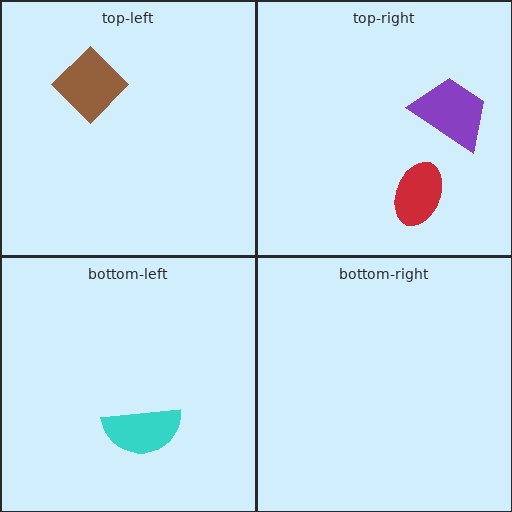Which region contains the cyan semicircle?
The bottom-left region.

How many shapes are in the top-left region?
1.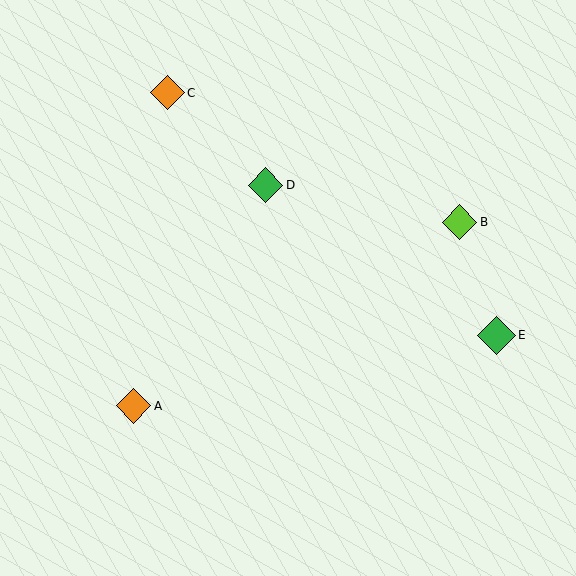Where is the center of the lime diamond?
The center of the lime diamond is at (459, 222).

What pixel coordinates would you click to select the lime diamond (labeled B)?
Click at (459, 222) to select the lime diamond B.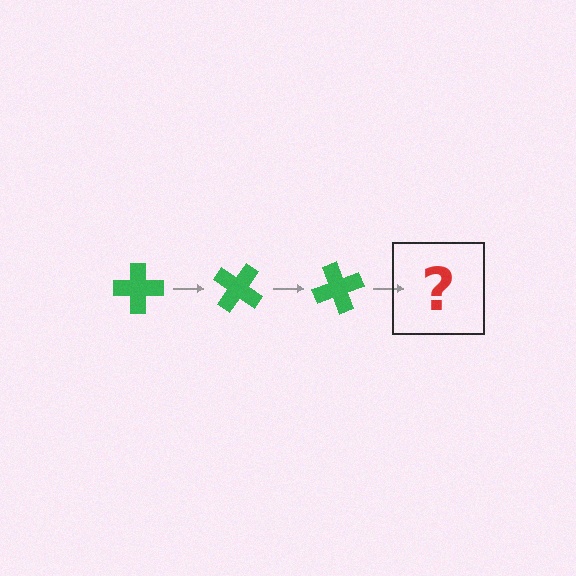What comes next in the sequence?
The next element should be a green cross rotated 105 degrees.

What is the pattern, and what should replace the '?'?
The pattern is that the cross rotates 35 degrees each step. The '?' should be a green cross rotated 105 degrees.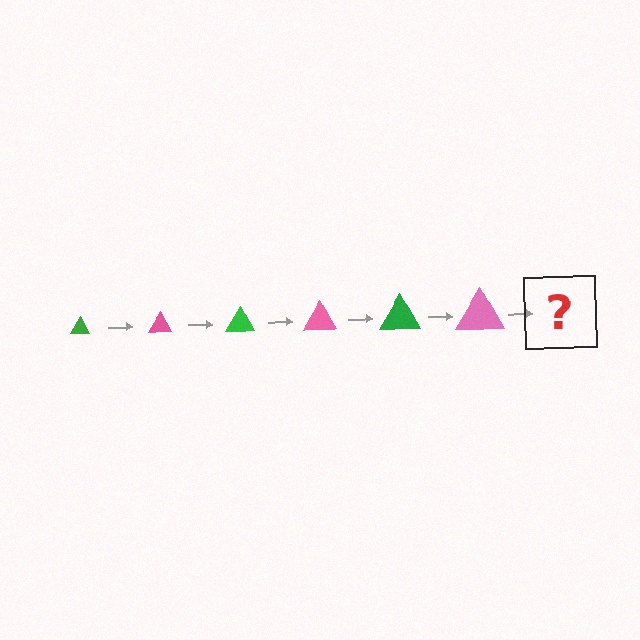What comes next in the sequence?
The next element should be a green triangle, larger than the previous one.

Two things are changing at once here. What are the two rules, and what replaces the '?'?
The two rules are that the triangle grows larger each step and the color cycles through green and pink. The '?' should be a green triangle, larger than the previous one.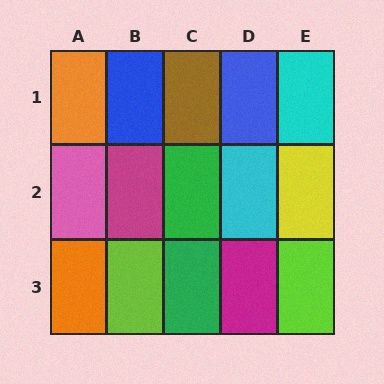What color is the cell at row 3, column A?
Orange.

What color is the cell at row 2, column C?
Green.